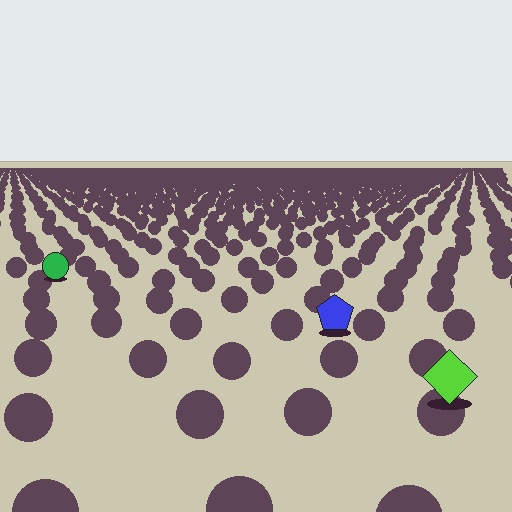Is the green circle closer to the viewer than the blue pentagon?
No. The blue pentagon is closer — you can tell from the texture gradient: the ground texture is coarser near it.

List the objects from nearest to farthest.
From nearest to farthest: the lime diamond, the blue pentagon, the green circle.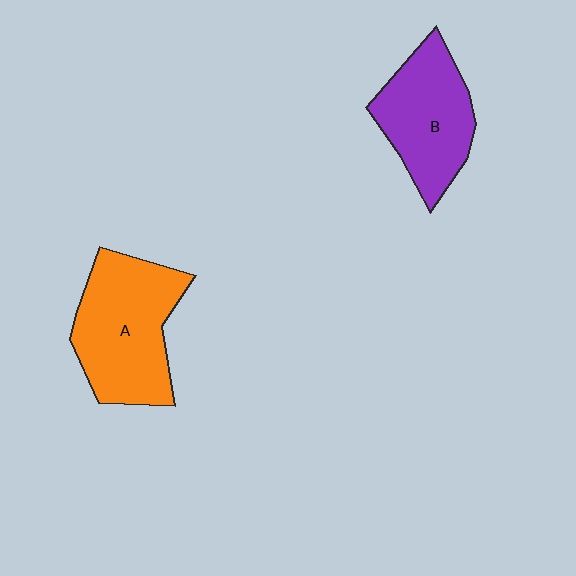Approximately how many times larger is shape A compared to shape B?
Approximately 1.2 times.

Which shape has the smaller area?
Shape B (purple).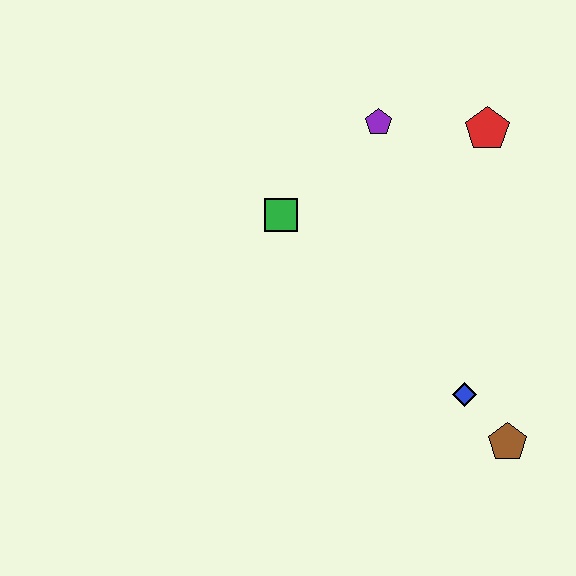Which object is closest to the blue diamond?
The brown pentagon is closest to the blue diamond.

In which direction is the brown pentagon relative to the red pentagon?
The brown pentagon is below the red pentagon.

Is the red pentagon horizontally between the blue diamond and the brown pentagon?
Yes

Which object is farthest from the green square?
The brown pentagon is farthest from the green square.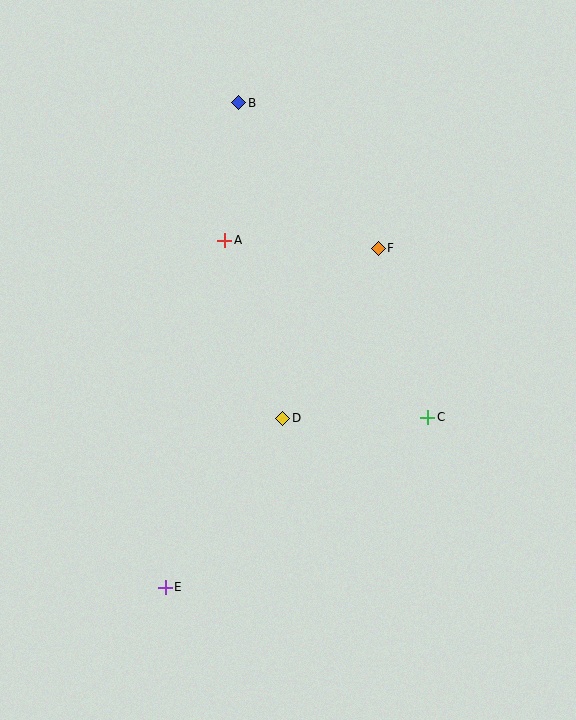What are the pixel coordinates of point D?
Point D is at (283, 418).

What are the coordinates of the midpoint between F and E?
The midpoint between F and E is at (272, 418).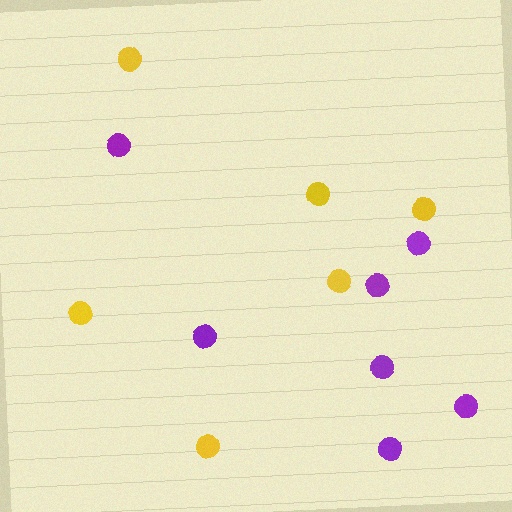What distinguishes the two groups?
There are 2 groups: one group of yellow circles (6) and one group of purple circles (7).